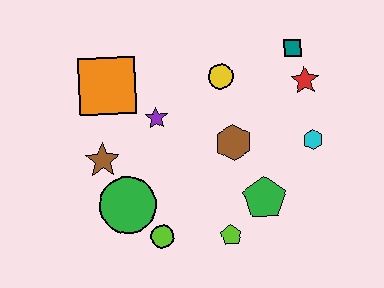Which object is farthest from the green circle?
The teal square is farthest from the green circle.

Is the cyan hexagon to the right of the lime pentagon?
Yes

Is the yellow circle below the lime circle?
No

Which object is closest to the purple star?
The orange square is closest to the purple star.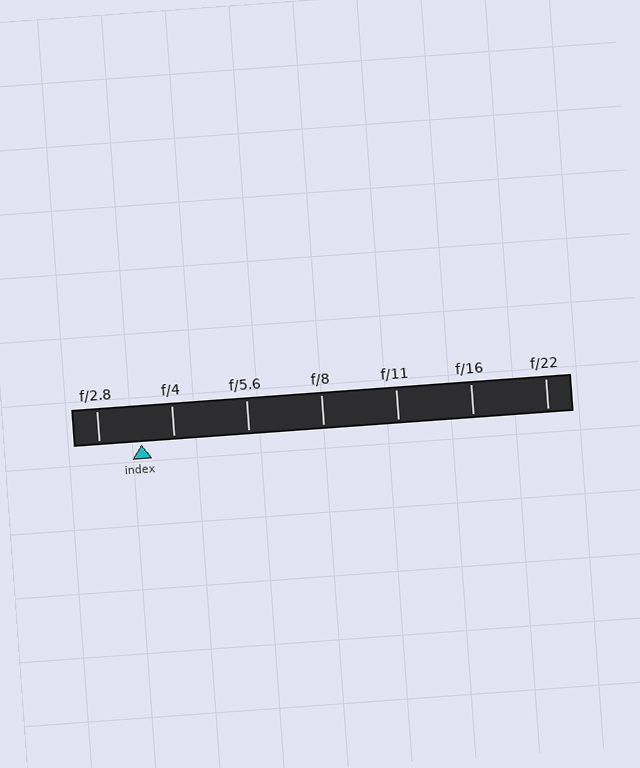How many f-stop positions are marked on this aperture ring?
There are 7 f-stop positions marked.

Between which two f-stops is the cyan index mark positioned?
The index mark is between f/2.8 and f/4.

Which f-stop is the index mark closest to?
The index mark is closest to f/4.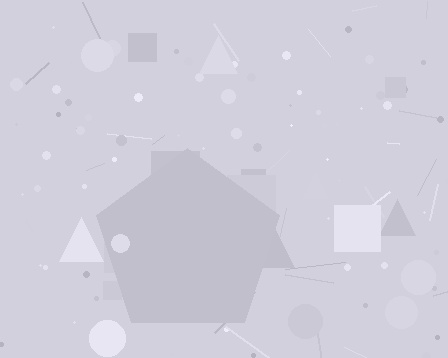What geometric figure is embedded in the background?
A pentagon is embedded in the background.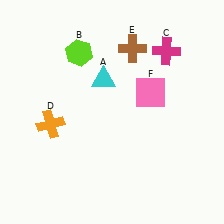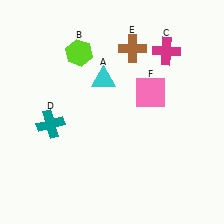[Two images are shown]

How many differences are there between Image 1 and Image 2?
There is 1 difference between the two images.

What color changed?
The cross (D) changed from orange in Image 1 to teal in Image 2.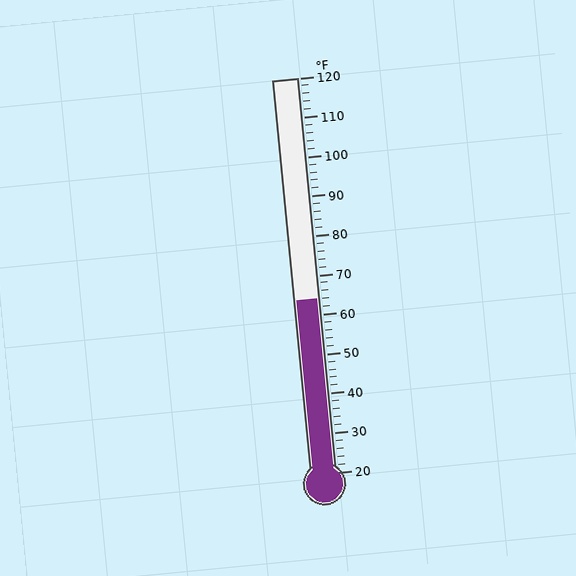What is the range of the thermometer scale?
The thermometer scale ranges from 20°F to 120°F.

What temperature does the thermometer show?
The thermometer shows approximately 64°F.